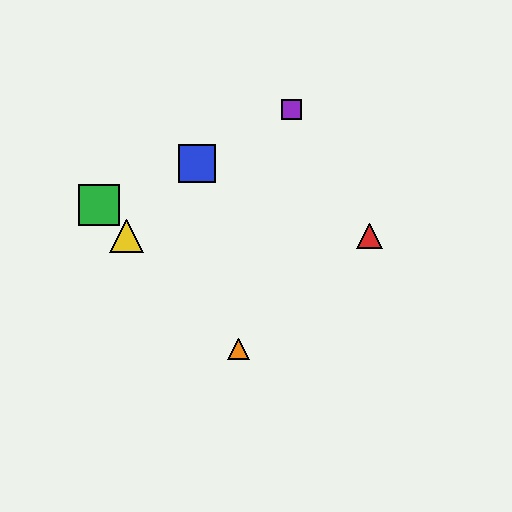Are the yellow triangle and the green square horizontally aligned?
No, the yellow triangle is at y≈236 and the green square is at y≈205.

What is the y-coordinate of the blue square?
The blue square is at y≈164.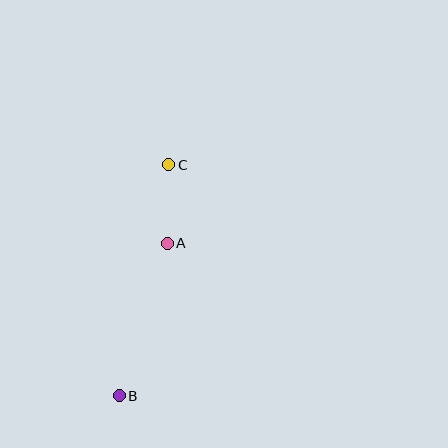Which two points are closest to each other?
Points A and C are closest to each other.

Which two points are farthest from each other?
Points B and C are farthest from each other.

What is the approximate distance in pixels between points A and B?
The distance between A and B is approximately 160 pixels.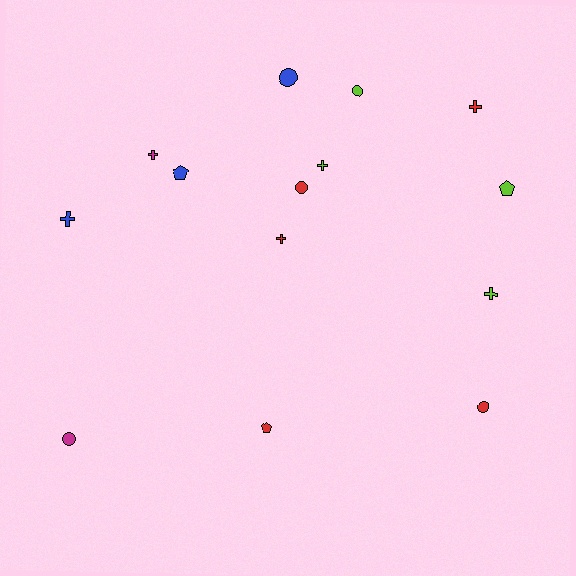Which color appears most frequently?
Red, with 5 objects.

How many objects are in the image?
There are 14 objects.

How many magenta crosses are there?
There is 1 magenta cross.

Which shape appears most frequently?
Cross, with 6 objects.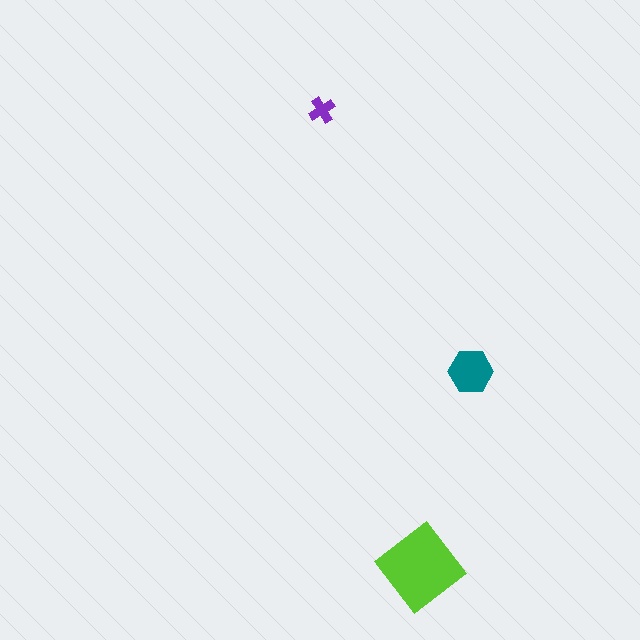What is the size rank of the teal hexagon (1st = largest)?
2nd.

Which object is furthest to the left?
The purple cross is leftmost.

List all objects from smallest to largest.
The purple cross, the teal hexagon, the lime diamond.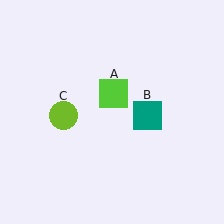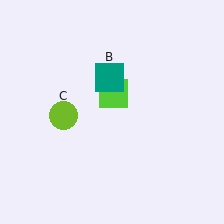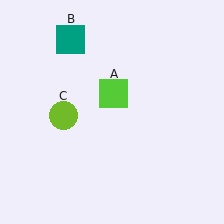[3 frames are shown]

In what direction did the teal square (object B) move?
The teal square (object B) moved up and to the left.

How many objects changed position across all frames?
1 object changed position: teal square (object B).